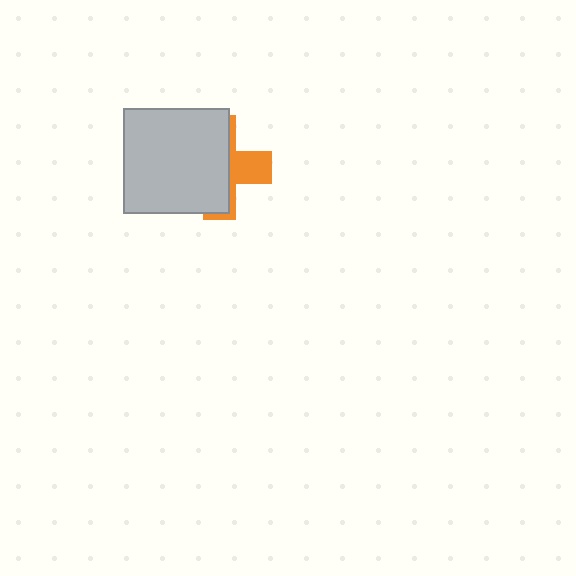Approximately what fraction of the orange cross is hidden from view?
Roughly 66% of the orange cross is hidden behind the light gray square.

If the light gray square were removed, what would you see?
You would see the complete orange cross.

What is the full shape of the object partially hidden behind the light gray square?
The partially hidden object is an orange cross.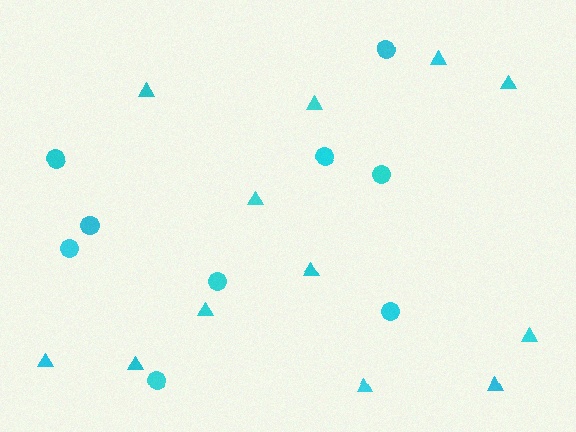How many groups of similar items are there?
There are 2 groups: one group of circles (9) and one group of triangles (12).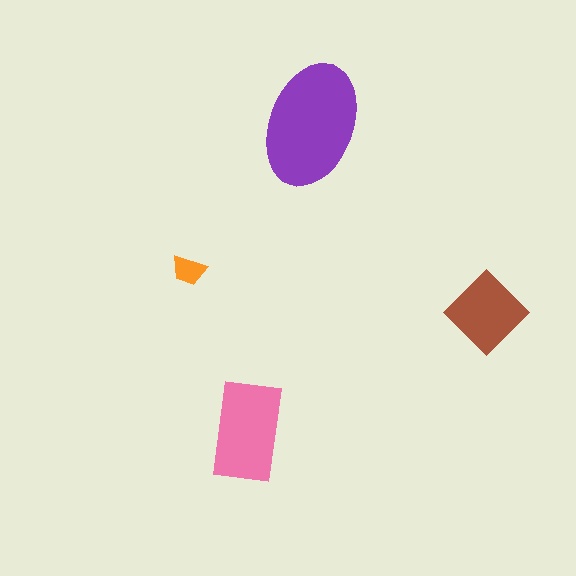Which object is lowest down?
The pink rectangle is bottommost.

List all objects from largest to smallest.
The purple ellipse, the pink rectangle, the brown diamond, the orange trapezoid.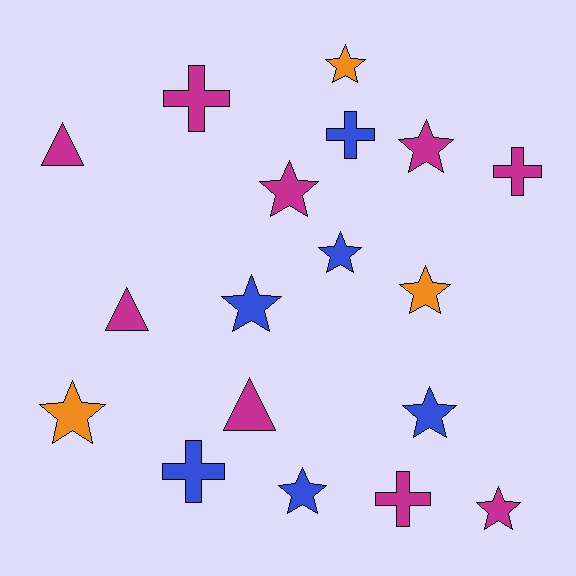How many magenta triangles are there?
There are 3 magenta triangles.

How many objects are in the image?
There are 18 objects.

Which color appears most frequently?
Magenta, with 9 objects.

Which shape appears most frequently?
Star, with 10 objects.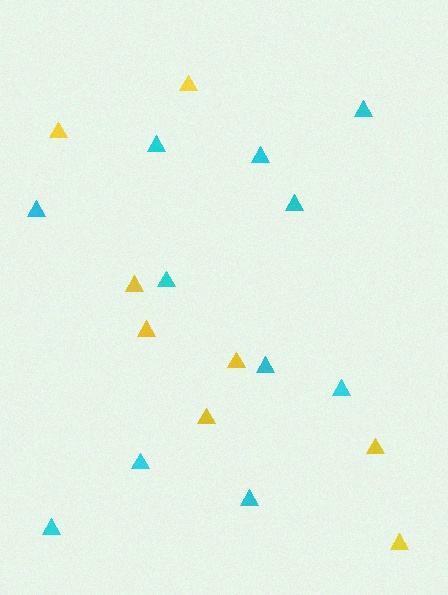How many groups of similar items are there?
There are 2 groups: one group of yellow triangles (8) and one group of cyan triangles (11).